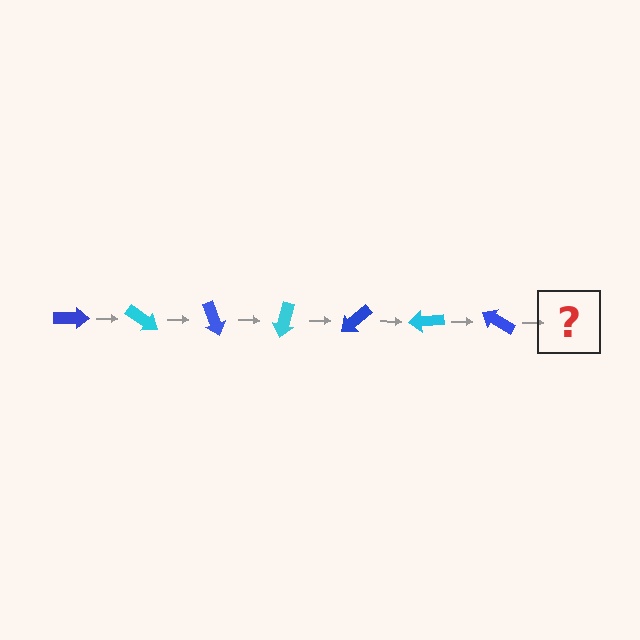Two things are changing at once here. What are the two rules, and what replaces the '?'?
The two rules are that it rotates 35 degrees each step and the color cycles through blue and cyan. The '?' should be a cyan arrow, rotated 245 degrees from the start.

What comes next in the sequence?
The next element should be a cyan arrow, rotated 245 degrees from the start.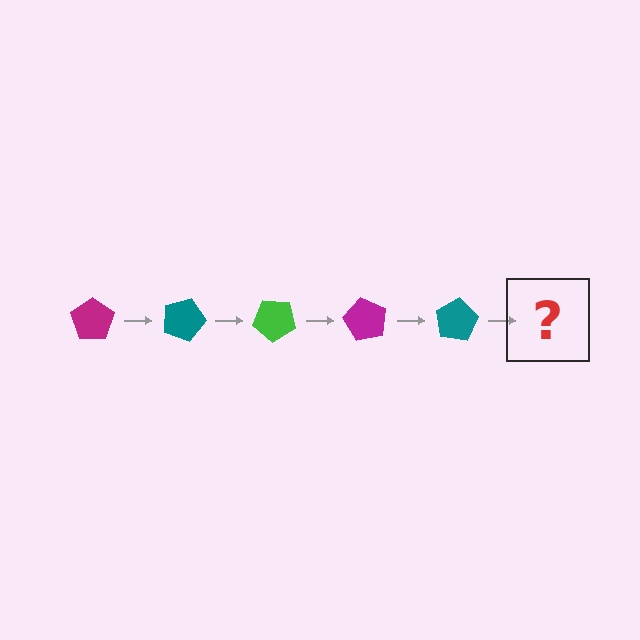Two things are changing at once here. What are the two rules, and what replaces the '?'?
The two rules are that it rotates 20 degrees each step and the color cycles through magenta, teal, and green. The '?' should be a green pentagon, rotated 100 degrees from the start.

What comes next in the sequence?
The next element should be a green pentagon, rotated 100 degrees from the start.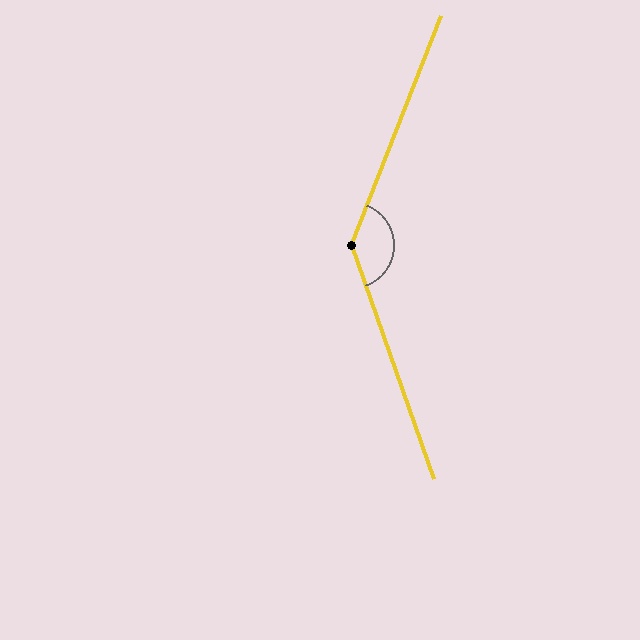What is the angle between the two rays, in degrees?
Approximately 139 degrees.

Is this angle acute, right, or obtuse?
It is obtuse.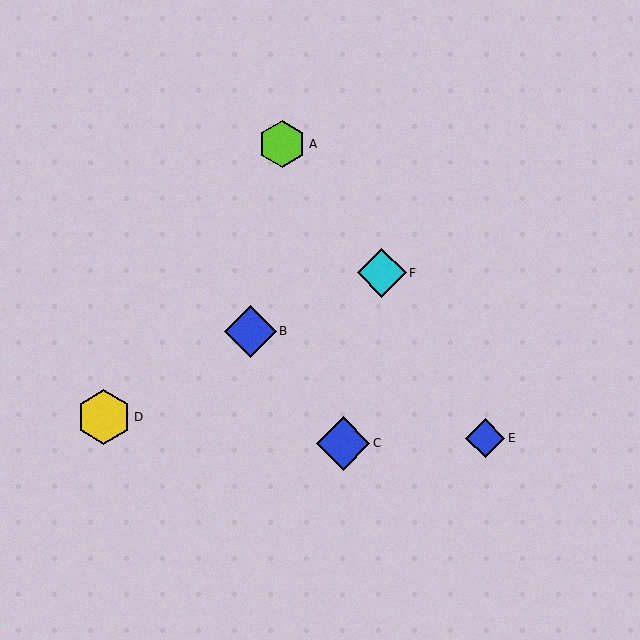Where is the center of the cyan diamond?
The center of the cyan diamond is at (382, 273).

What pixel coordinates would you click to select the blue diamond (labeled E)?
Click at (485, 438) to select the blue diamond E.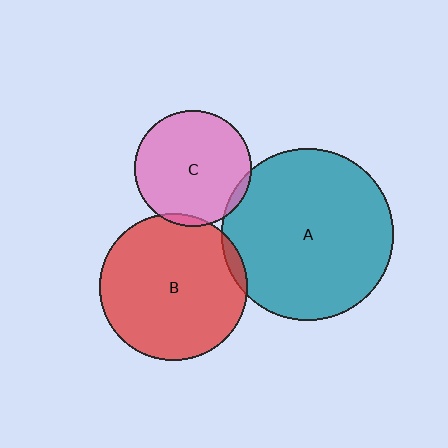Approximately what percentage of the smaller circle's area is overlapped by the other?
Approximately 5%.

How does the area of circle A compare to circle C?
Approximately 2.2 times.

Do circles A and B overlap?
Yes.